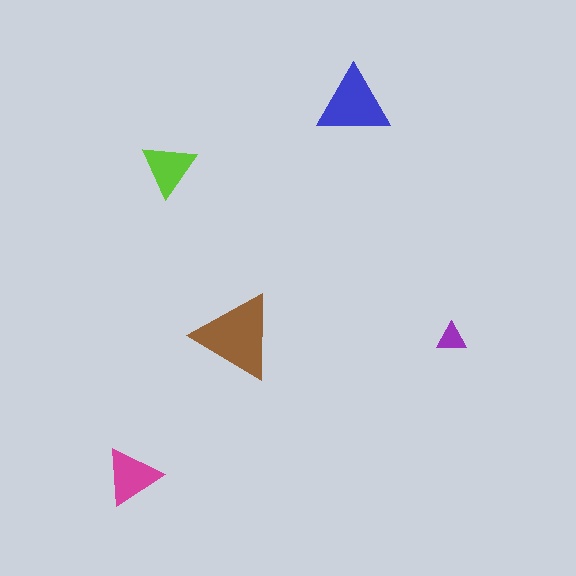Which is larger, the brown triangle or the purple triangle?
The brown one.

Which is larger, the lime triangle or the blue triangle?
The blue one.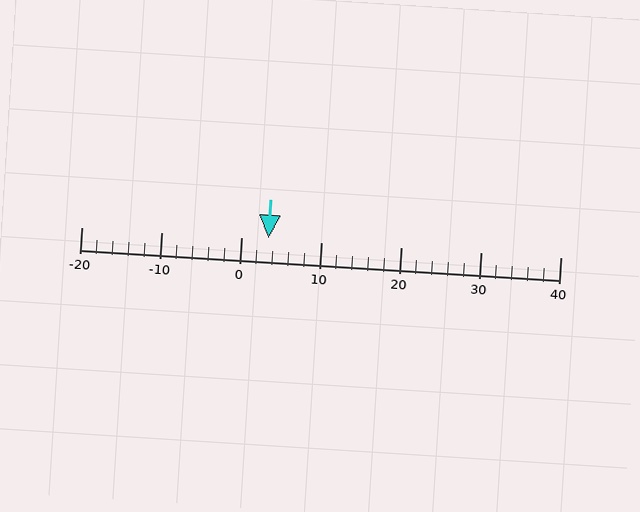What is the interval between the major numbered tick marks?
The major tick marks are spaced 10 units apart.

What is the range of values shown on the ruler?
The ruler shows values from -20 to 40.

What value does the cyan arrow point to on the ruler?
The cyan arrow points to approximately 3.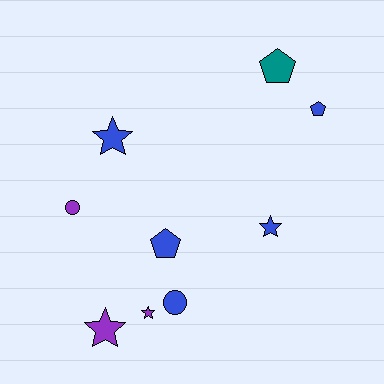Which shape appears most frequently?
Star, with 4 objects.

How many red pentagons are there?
There are no red pentagons.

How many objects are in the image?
There are 9 objects.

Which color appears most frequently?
Blue, with 5 objects.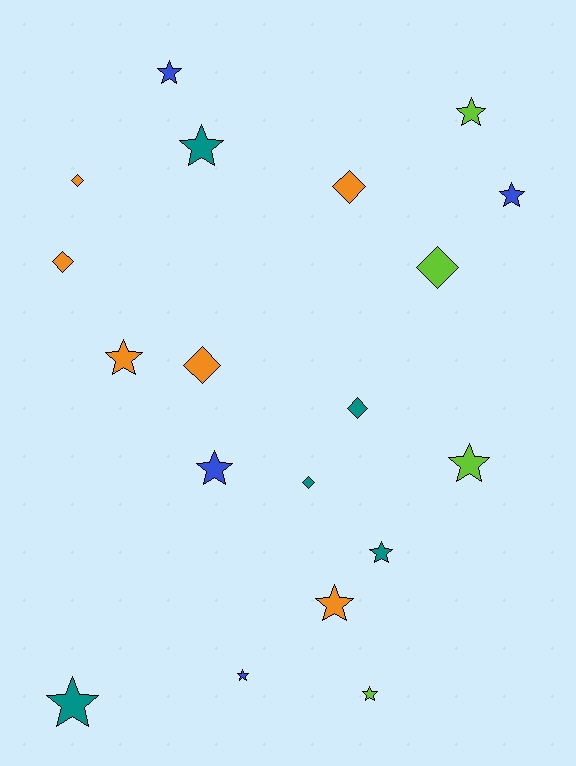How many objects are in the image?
There are 19 objects.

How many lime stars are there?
There are 3 lime stars.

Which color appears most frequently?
Orange, with 6 objects.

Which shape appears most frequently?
Star, with 12 objects.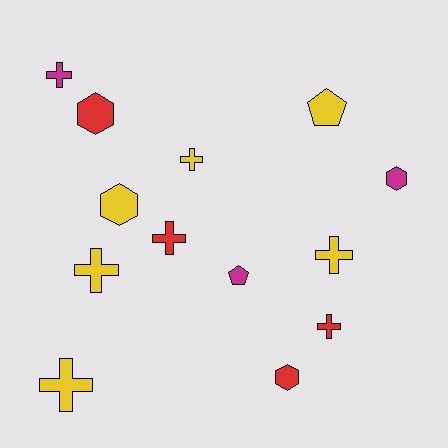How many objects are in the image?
There are 13 objects.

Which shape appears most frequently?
Cross, with 7 objects.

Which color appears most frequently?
Yellow, with 6 objects.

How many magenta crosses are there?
There is 1 magenta cross.